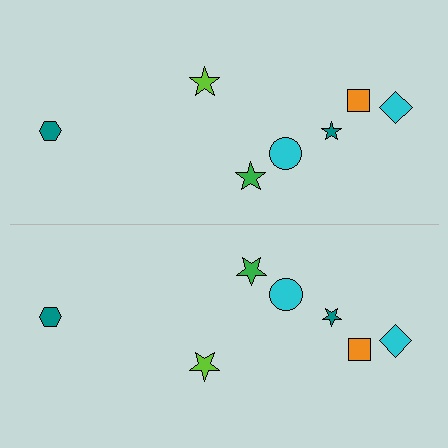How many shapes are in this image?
There are 14 shapes in this image.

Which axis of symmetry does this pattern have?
The pattern has a horizontal axis of symmetry running through the center of the image.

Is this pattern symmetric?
Yes, this pattern has bilateral (reflection) symmetry.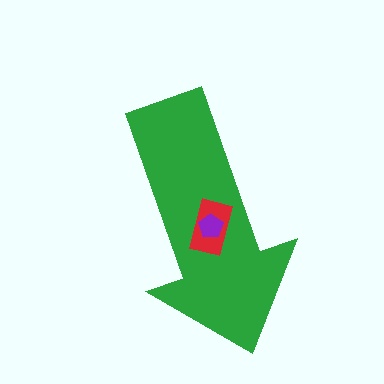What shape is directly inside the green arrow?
The red rectangle.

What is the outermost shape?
The green arrow.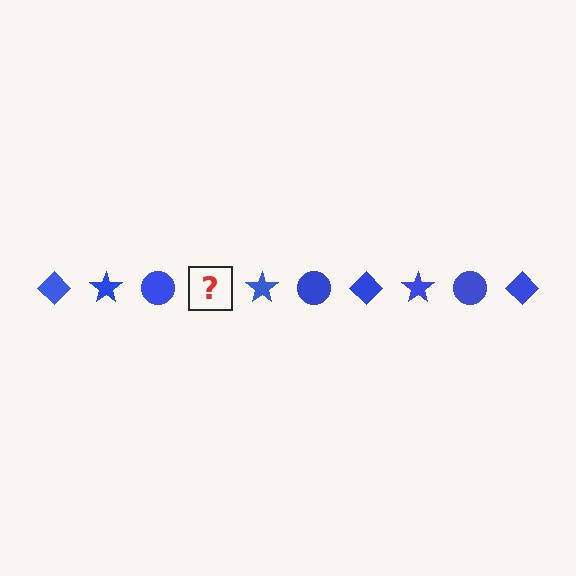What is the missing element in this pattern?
The missing element is a blue diamond.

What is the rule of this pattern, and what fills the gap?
The rule is that the pattern cycles through diamond, star, circle shapes in blue. The gap should be filled with a blue diamond.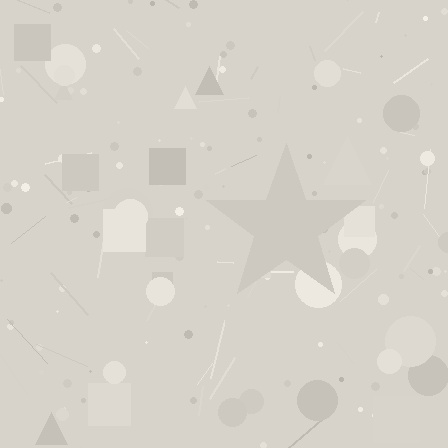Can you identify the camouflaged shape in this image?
The camouflaged shape is a star.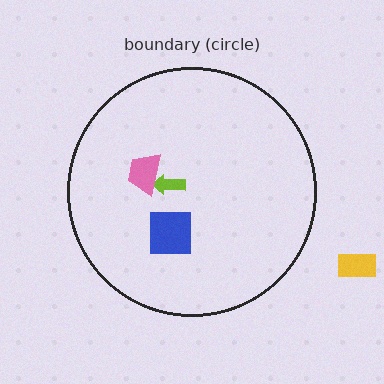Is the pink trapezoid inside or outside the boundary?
Inside.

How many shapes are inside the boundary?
3 inside, 1 outside.